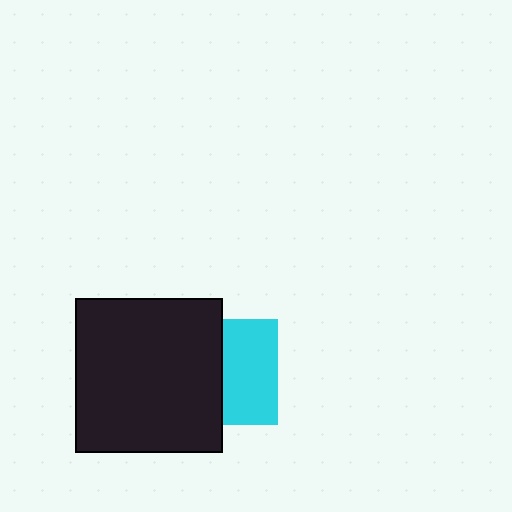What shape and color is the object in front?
The object in front is a black rectangle.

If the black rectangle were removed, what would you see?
You would see the complete cyan square.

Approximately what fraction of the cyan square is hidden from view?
Roughly 48% of the cyan square is hidden behind the black rectangle.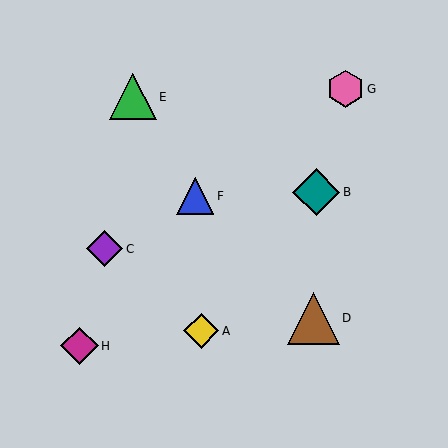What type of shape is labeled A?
Shape A is a yellow diamond.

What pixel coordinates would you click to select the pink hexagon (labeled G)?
Click at (346, 89) to select the pink hexagon G.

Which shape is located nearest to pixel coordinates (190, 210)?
The blue triangle (labeled F) at (195, 196) is nearest to that location.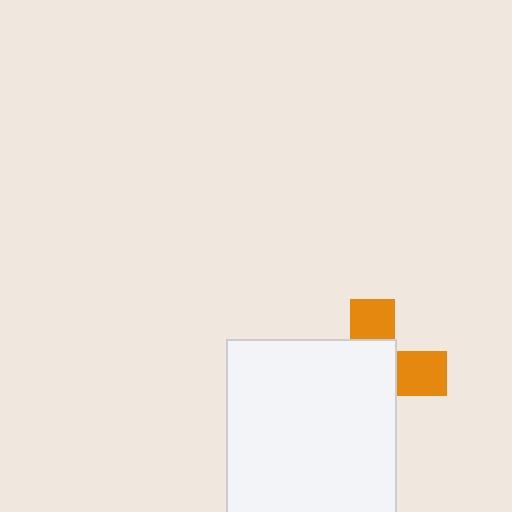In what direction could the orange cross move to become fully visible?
The orange cross could move toward the upper-right. That would shift it out from behind the white rectangle entirely.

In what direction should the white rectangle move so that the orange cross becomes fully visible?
The white rectangle should move toward the lower-left. That is the shortest direction to clear the overlap and leave the orange cross fully visible.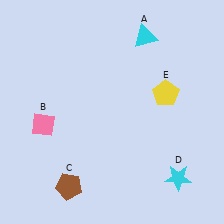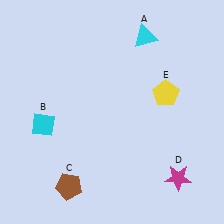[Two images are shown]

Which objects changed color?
B changed from pink to cyan. D changed from cyan to magenta.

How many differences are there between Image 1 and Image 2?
There are 2 differences between the two images.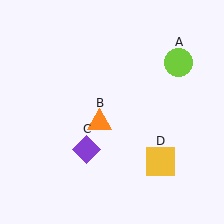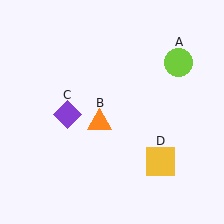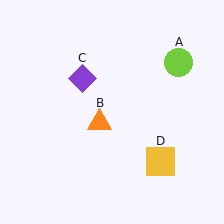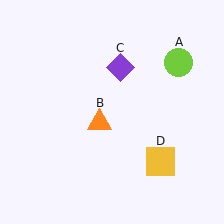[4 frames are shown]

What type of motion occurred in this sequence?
The purple diamond (object C) rotated clockwise around the center of the scene.